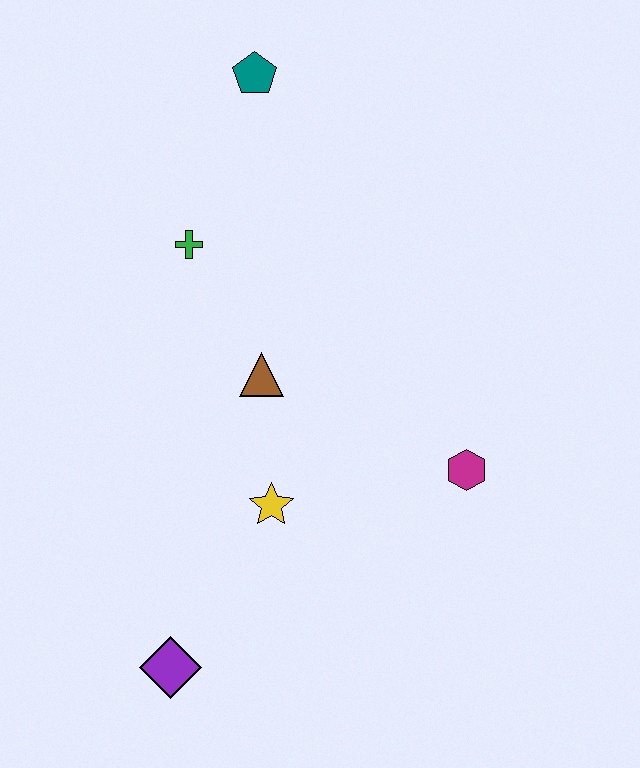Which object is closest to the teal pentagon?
The green cross is closest to the teal pentagon.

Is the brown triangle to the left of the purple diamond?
No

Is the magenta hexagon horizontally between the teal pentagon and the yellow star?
No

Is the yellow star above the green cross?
No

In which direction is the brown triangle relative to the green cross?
The brown triangle is below the green cross.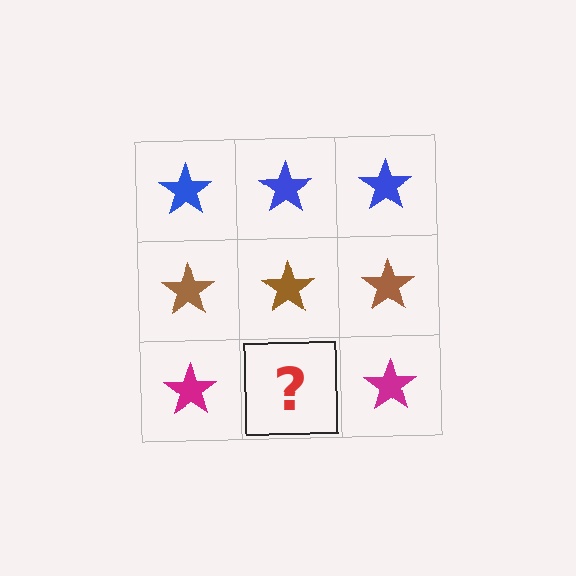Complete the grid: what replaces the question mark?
The question mark should be replaced with a magenta star.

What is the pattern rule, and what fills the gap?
The rule is that each row has a consistent color. The gap should be filled with a magenta star.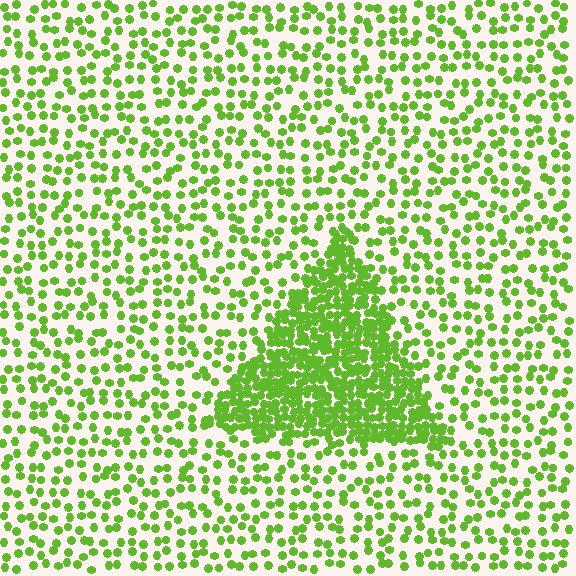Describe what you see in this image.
The image contains small lime elements arranged at two different densities. A triangle-shaped region is visible where the elements are more densely packed than the surrounding area.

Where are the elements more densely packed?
The elements are more densely packed inside the triangle boundary.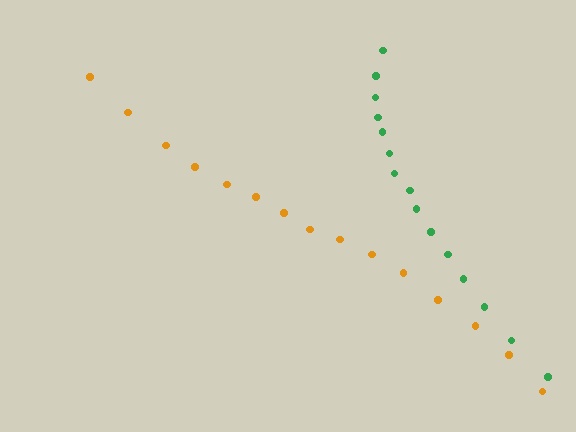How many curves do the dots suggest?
There are 2 distinct paths.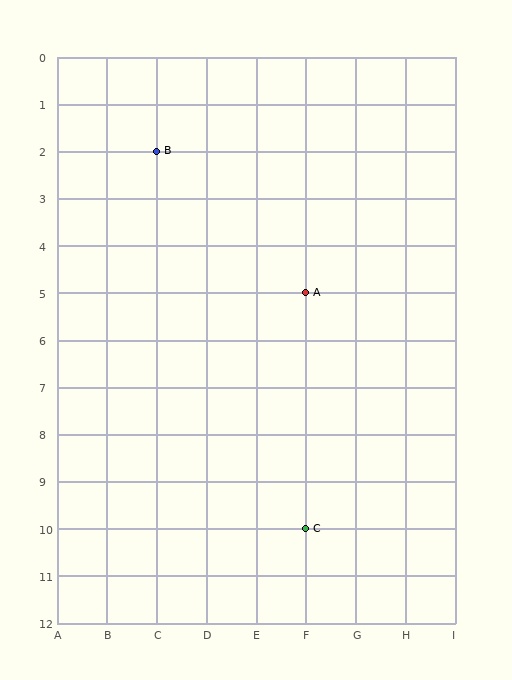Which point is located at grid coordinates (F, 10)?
Point C is at (F, 10).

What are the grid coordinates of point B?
Point B is at grid coordinates (C, 2).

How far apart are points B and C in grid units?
Points B and C are 3 columns and 8 rows apart (about 8.5 grid units diagonally).